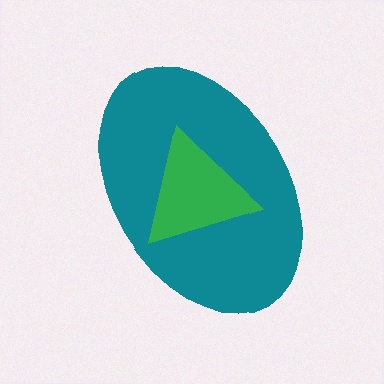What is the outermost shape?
The teal ellipse.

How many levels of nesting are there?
2.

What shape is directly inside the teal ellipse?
The green triangle.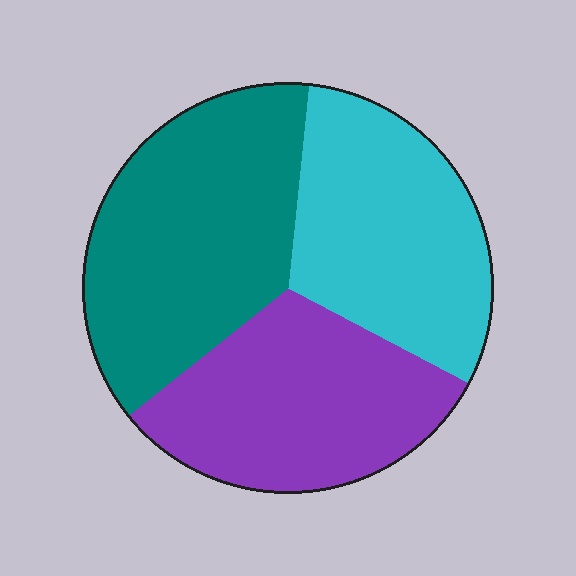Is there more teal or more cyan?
Teal.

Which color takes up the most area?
Teal, at roughly 40%.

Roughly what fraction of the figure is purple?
Purple covers 31% of the figure.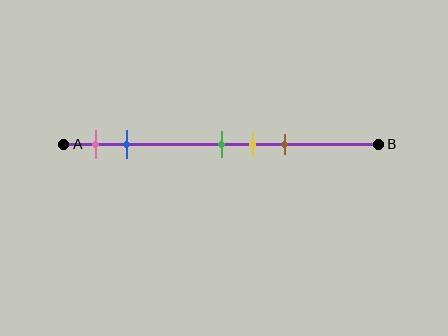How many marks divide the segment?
There are 5 marks dividing the segment.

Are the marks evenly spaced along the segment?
No, the marks are not evenly spaced.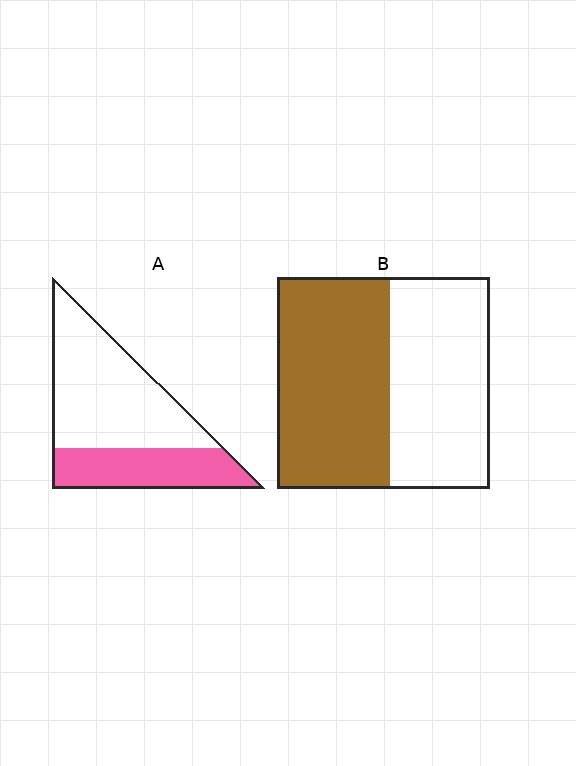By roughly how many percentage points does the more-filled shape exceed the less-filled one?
By roughly 20 percentage points (B over A).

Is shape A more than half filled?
No.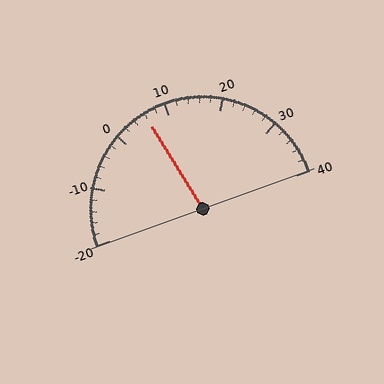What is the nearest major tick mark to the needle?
The nearest major tick mark is 10.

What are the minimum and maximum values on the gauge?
The gauge ranges from -20 to 40.